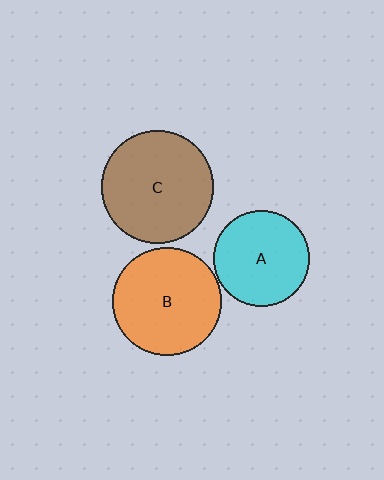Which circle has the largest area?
Circle C (brown).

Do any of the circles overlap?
No, none of the circles overlap.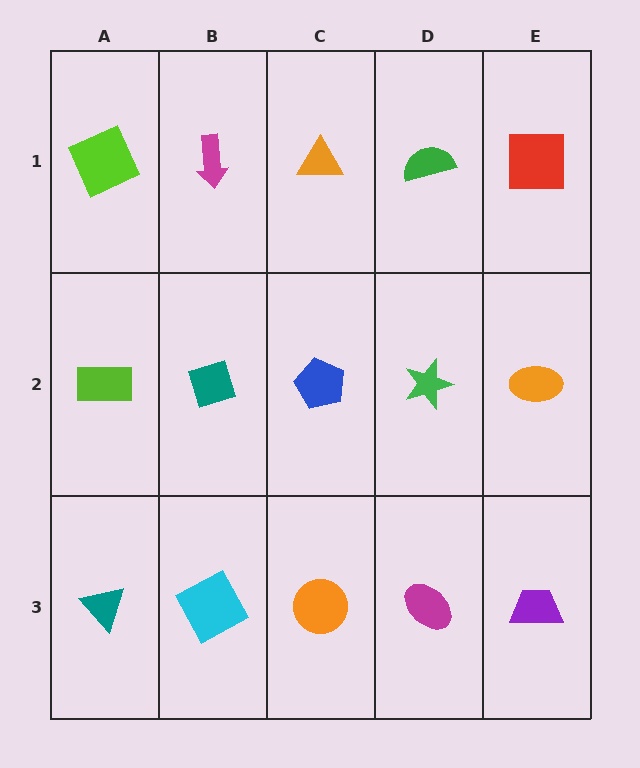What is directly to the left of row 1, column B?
A lime square.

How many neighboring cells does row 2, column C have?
4.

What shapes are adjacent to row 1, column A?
A lime rectangle (row 2, column A), a magenta arrow (row 1, column B).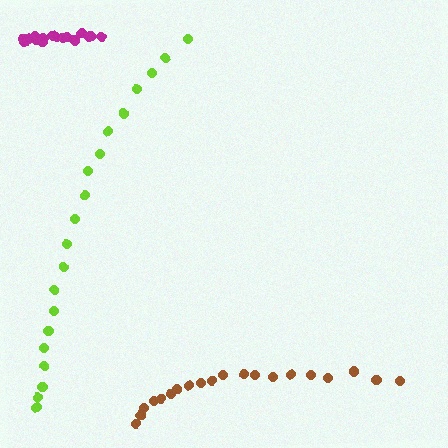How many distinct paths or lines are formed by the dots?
There are 3 distinct paths.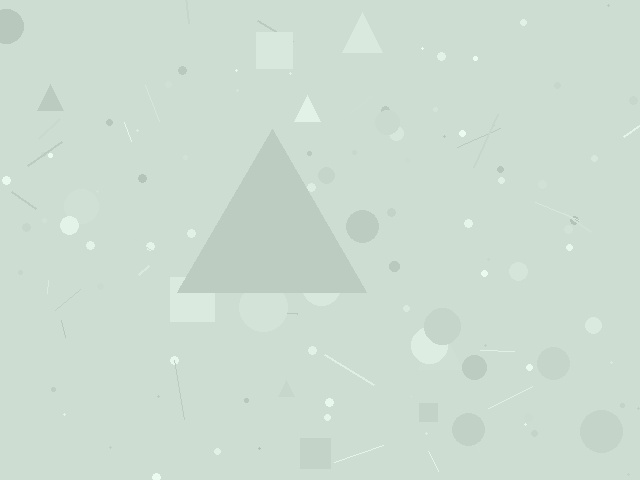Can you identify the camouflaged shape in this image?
The camouflaged shape is a triangle.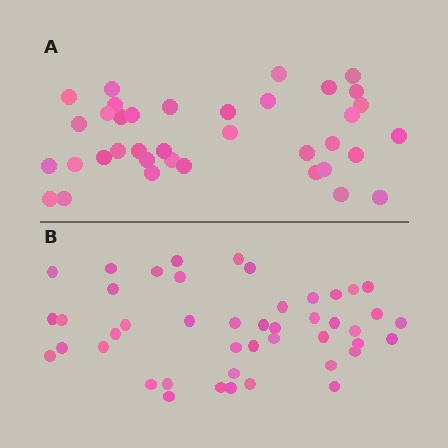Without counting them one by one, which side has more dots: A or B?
Region B (the bottom region) has more dots.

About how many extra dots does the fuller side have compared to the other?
Region B has roughly 8 or so more dots than region A.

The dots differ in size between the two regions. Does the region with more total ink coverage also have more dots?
No. Region A has more total ink coverage because its dots are larger, but region B actually contains more individual dots. Total area can be misleading — the number of items is what matters here.